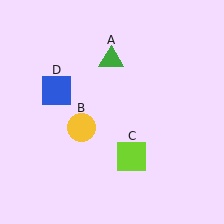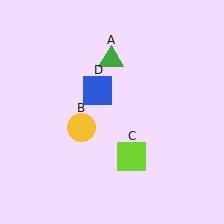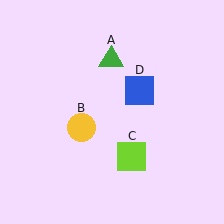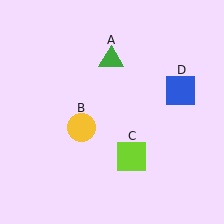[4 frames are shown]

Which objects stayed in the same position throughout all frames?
Green triangle (object A) and yellow circle (object B) and lime square (object C) remained stationary.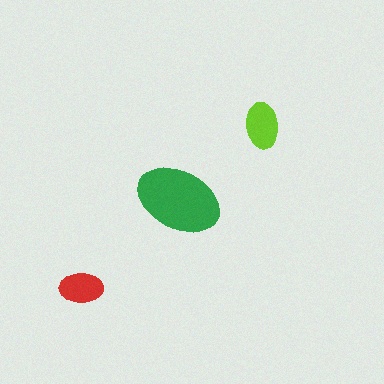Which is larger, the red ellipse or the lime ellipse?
The lime one.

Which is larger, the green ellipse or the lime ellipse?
The green one.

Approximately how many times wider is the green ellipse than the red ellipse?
About 2 times wider.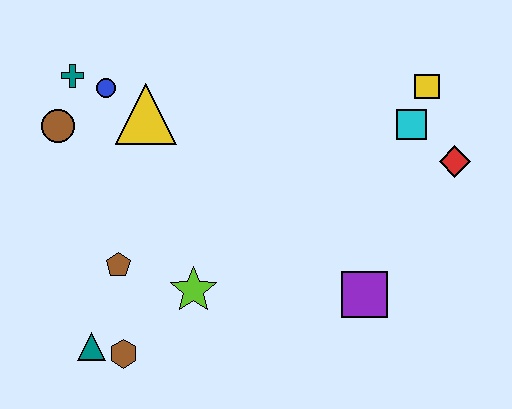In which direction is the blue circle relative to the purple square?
The blue circle is to the left of the purple square.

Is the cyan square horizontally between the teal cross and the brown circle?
No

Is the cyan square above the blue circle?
No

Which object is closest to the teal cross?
The blue circle is closest to the teal cross.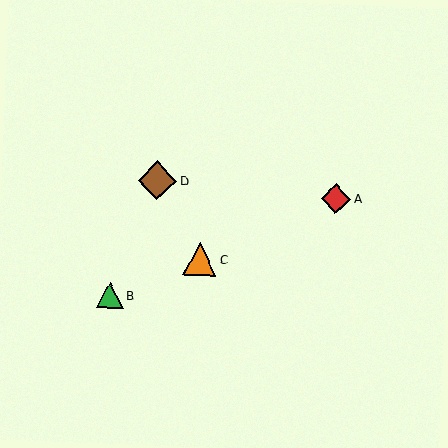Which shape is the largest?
The brown diamond (labeled D) is the largest.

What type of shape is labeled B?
Shape B is a green triangle.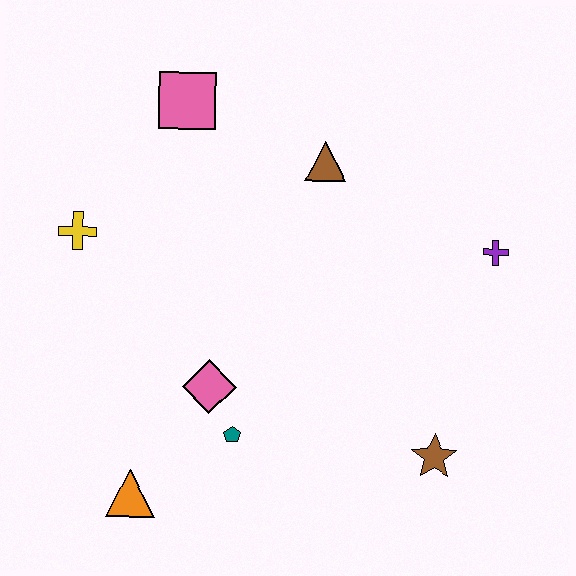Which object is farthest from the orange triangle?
The purple cross is farthest from the orange triangle.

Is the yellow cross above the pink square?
No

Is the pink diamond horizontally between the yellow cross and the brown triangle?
Yes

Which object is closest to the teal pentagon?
The pink diamond is closest to the teal pentagon.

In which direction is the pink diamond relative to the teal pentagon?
The pink diamond is above the teal pentagon.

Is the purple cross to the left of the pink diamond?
No